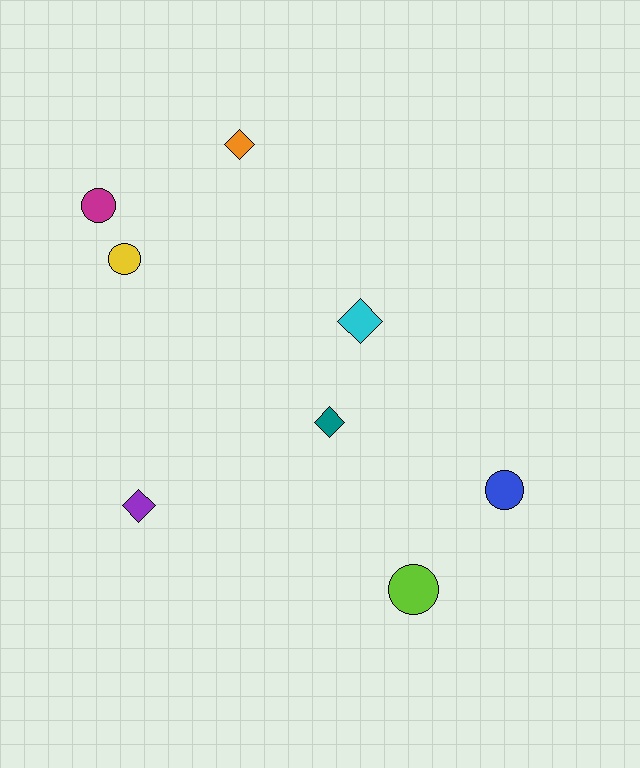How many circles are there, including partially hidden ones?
There are 4 circles.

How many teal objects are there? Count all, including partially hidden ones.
There is 1 teal object.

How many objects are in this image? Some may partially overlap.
There are 8 objects.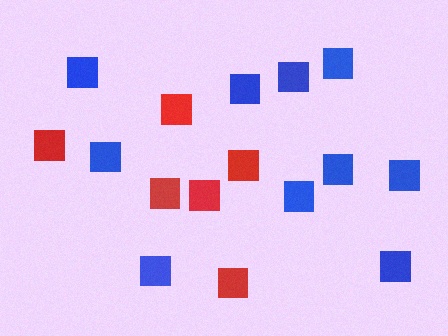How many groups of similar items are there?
There are 2 groups: one group of red squares (6) and one group of blue squares (10).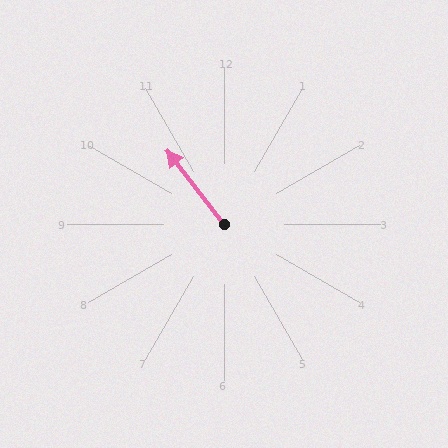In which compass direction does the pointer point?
Northwest.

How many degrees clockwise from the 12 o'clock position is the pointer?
Approximately 322 degrees.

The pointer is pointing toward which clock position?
Roughly 11 o'clock.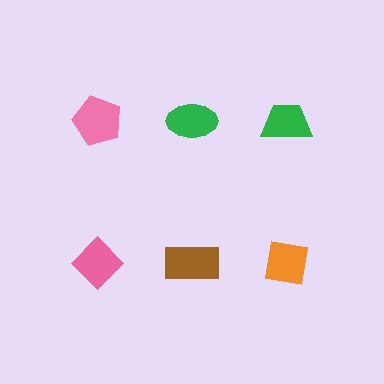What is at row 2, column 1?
A pink diamond.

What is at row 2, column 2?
A brown rectangle.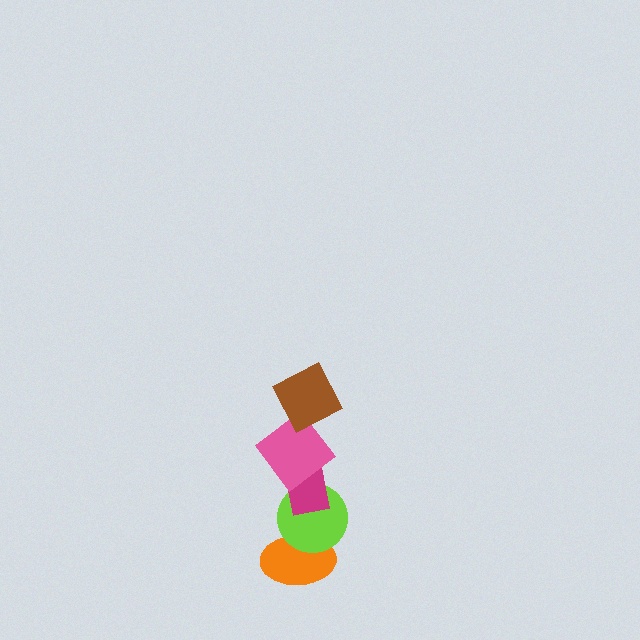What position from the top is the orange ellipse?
The orange ellipse is 5th from the top.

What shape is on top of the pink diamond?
The brown square is on top of the pink diamond.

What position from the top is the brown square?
The brown square is 1st from the top.